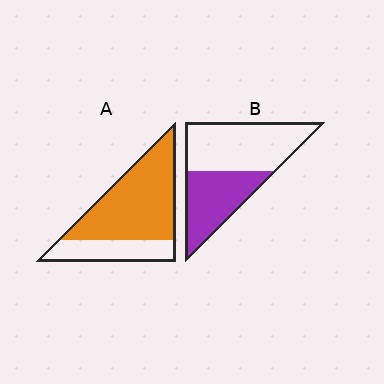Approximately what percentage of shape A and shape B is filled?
A is approximately 70% and B is approximately 40%.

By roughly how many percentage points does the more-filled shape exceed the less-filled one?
By roughly 30 percentage points (A over B).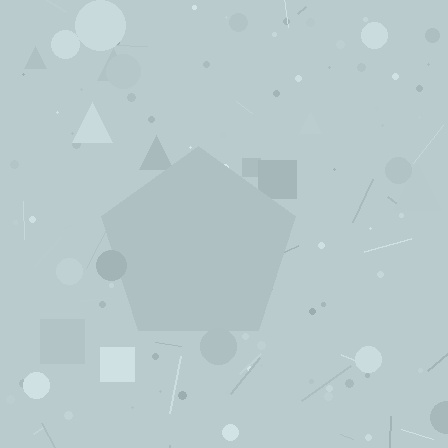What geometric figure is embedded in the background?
A pentagon is embedded in the background.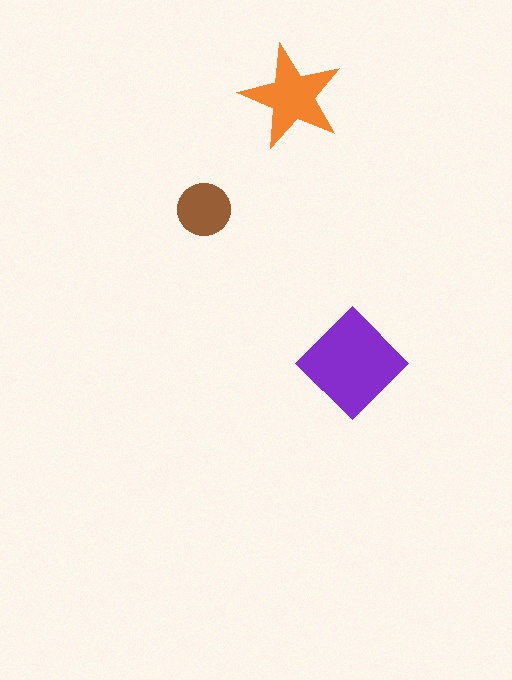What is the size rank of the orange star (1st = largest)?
2nd.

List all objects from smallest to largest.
The brown circle, the orange star, the purple diamond.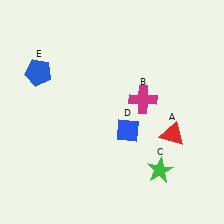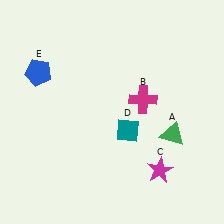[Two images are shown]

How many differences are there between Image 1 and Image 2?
There are 3 differences between the two images.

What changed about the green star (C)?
In Image 1, C is green. In Image 2, it changed to magenta.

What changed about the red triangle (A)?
In Image 1, A is red. In Image 2, it changed to green.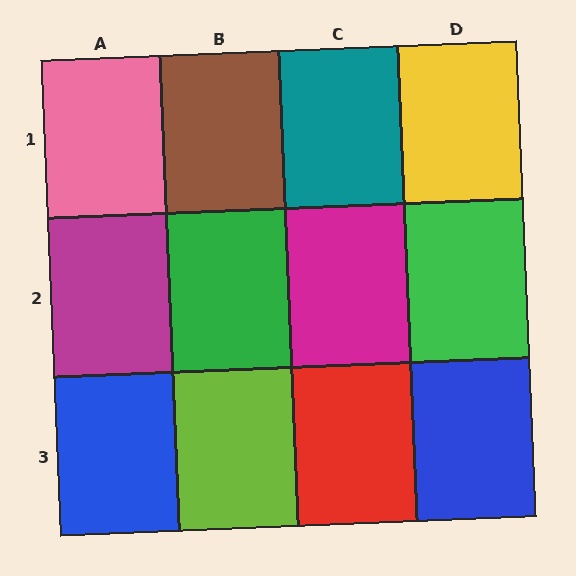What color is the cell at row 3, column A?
Blue.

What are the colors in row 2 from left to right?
Magenta, green, magenta, green.